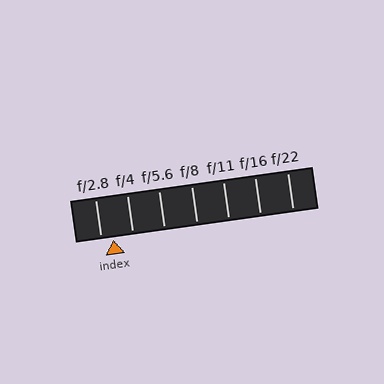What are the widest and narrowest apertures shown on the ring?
The widest aperture shown is f/2.8 and the narrowest is f/22.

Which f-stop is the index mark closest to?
The index mark is closest to f/2.8.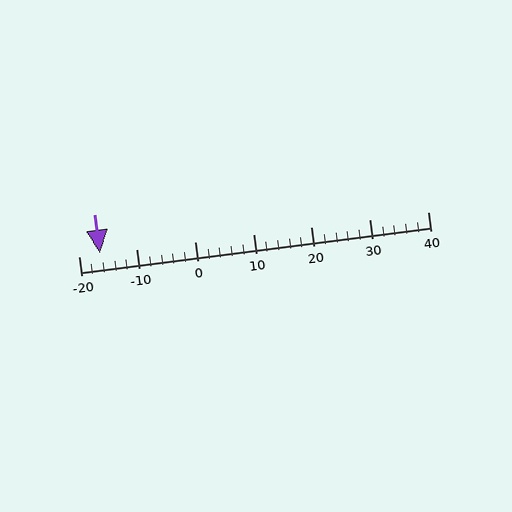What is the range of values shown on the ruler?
The ruler shows values from -20 to 40.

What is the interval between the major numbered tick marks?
The major tick marks are spaced 10 units apart.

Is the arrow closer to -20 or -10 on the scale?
The arrow is closer to -20.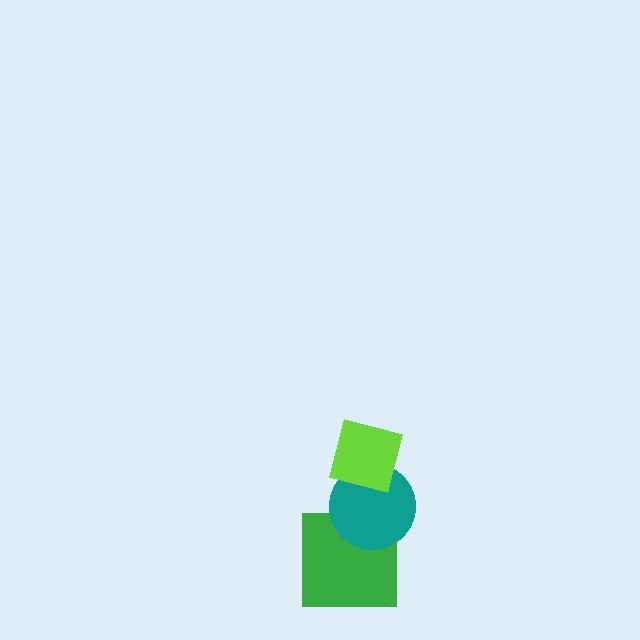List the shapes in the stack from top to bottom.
From top to bottom: the lime square, the teal circle, the green square.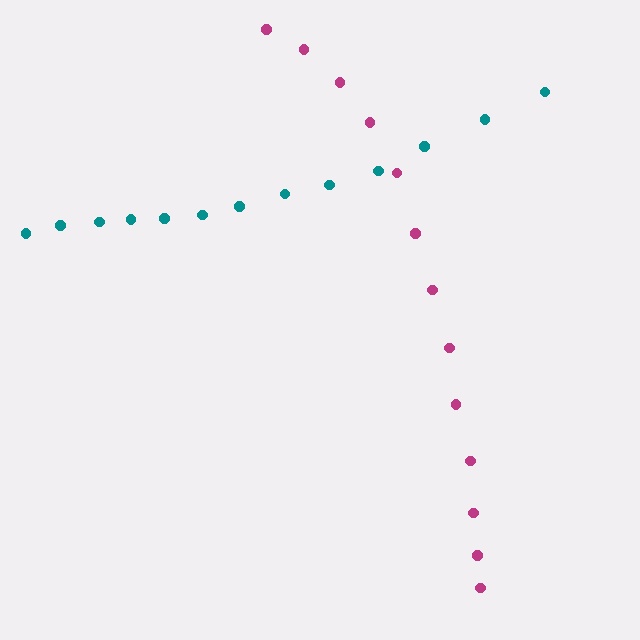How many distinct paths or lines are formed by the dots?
There are 2 distinct paths.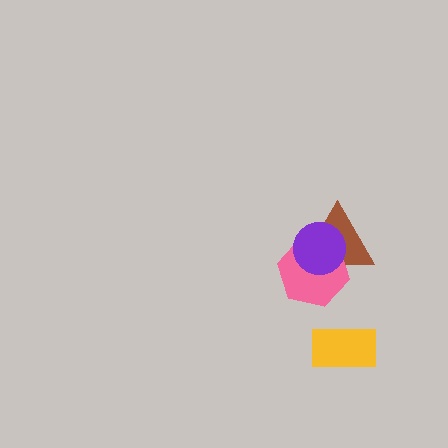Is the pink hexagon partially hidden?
Yes, it is partially covered by another shape.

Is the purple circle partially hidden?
No, no other shape covers it.